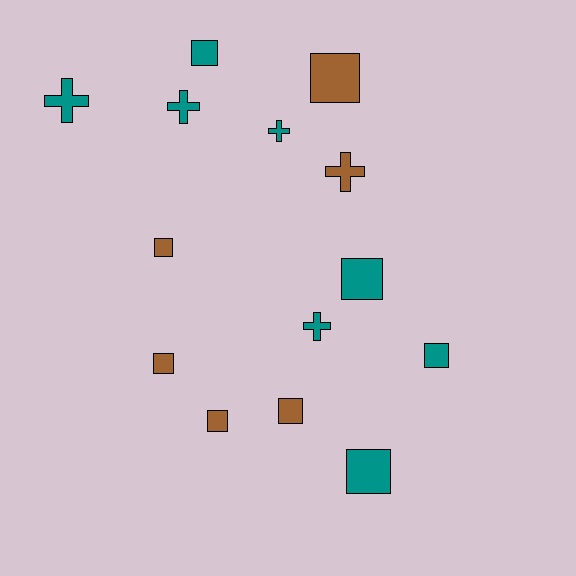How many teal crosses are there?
There are 4 teal crosses.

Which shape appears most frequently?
Square, with 9 objects.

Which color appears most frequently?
Teal, with 8 objects.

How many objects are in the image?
There are 14 objects.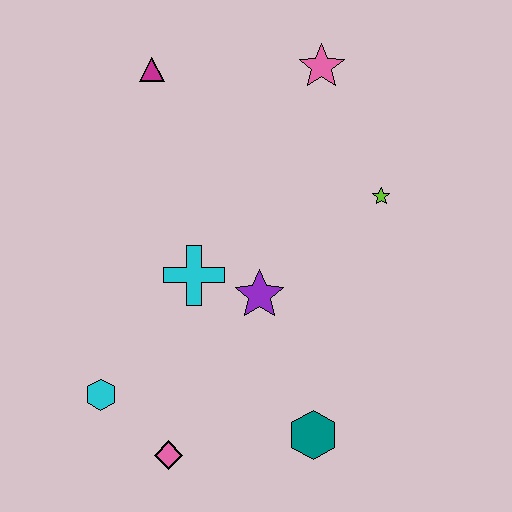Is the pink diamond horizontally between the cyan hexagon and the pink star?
Yes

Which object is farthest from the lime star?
The cyan hexagon is farthest from the lime star.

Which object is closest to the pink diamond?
The cyan hexagon is closest to the pink diamond.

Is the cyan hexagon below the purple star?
Yes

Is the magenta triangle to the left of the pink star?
Yes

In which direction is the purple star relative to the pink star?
The purple star is below the pink star.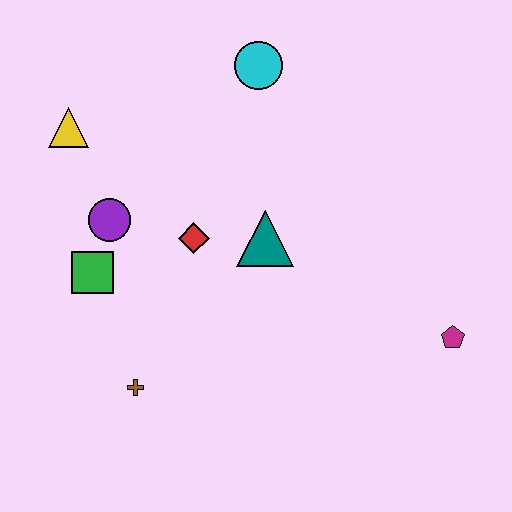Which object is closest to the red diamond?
The teal triangle is closest to the red diamond.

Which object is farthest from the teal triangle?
The yellow triangle is farthest from the teal triangle.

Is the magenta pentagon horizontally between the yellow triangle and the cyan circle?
No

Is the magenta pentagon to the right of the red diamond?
Yes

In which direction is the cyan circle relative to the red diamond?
The cyan circle is above the red diamond.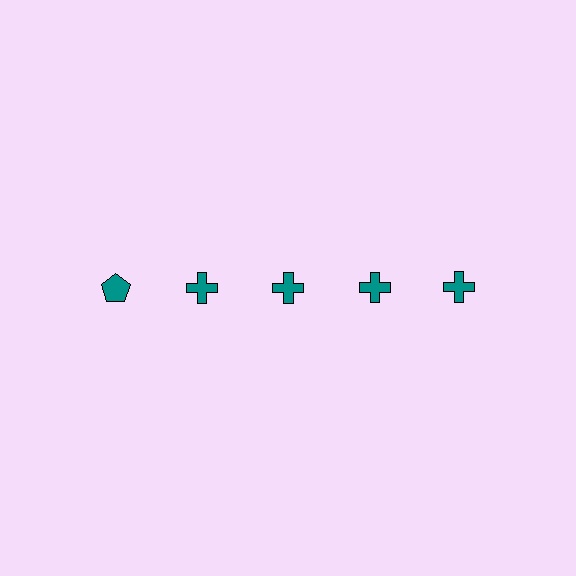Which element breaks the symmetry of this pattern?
The teal pentagon in the top row, leftmost column breaks the symmetry. All other shapes are teal crosses.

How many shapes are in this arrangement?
There are 5 shapes arranged in a grid pattern.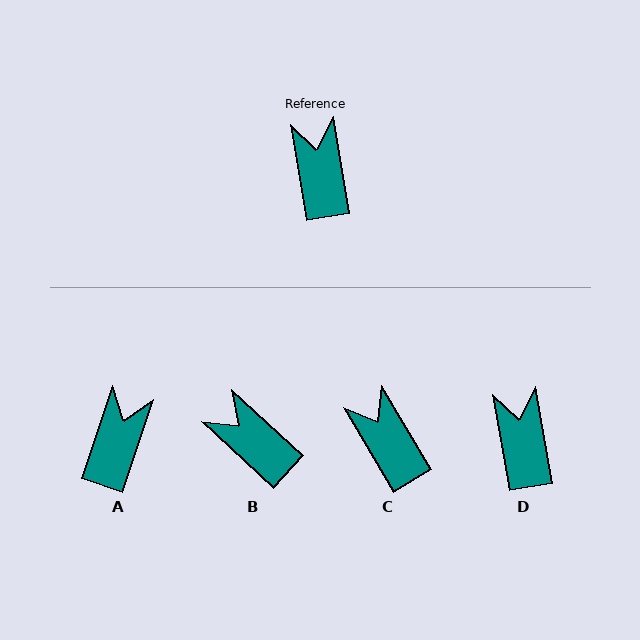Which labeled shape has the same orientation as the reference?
D.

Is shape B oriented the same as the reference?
No, it is off by about 37 degrees.